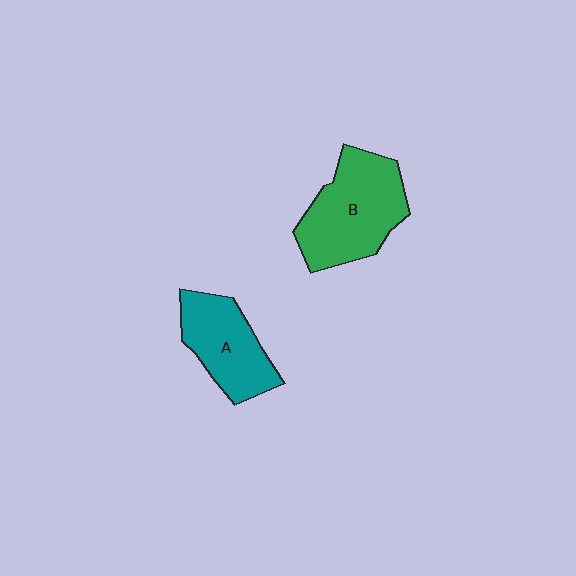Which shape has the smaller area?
Shape A (teal).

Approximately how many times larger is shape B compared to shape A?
Approximately 1.3 times.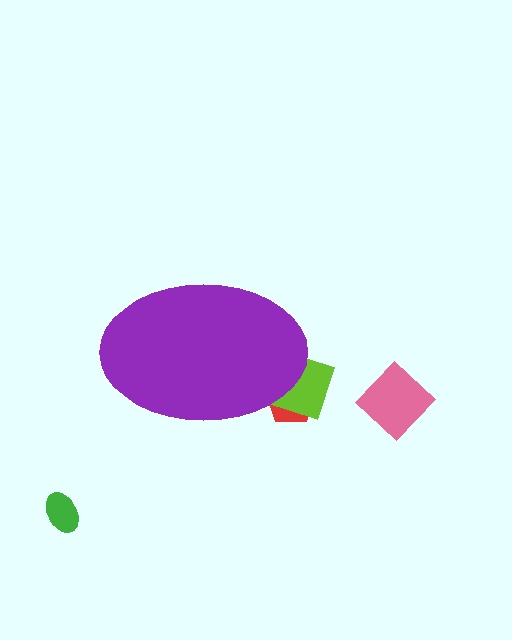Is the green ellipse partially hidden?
No, the green ellipse is fully visible.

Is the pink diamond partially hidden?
No, the pink diamond is fully visible.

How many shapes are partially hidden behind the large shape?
2 shapes are partially hidden.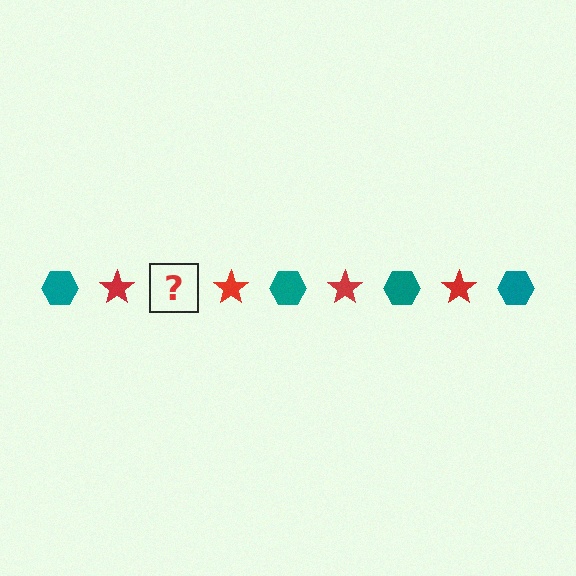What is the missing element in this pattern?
The missing element is a teal hexagon.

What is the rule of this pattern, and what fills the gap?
The rule is that the pattern alternates between teal hexagon and red star. The gap should be filled with a teal hexagon.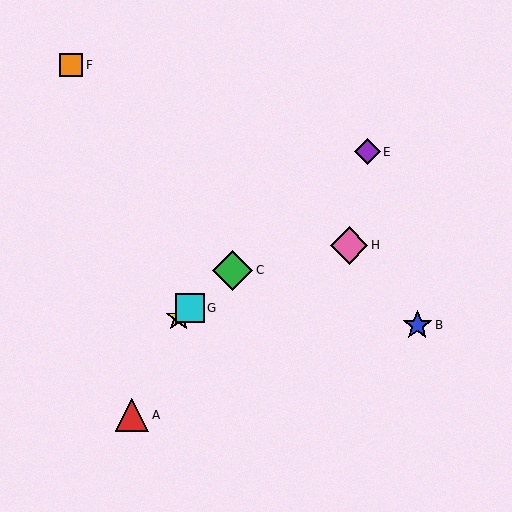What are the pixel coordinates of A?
Object A is at (132, 415).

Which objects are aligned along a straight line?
Objects C, D, E, G are aligned along a straight line.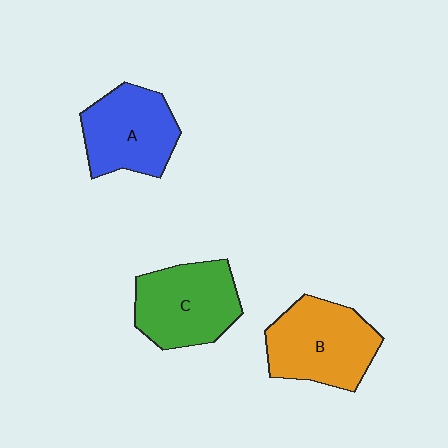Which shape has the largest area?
Shape B (orange).